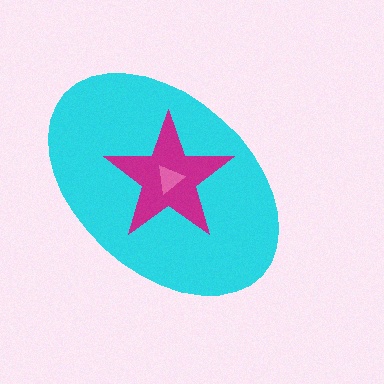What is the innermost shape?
The pink triangle.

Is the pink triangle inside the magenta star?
Yes.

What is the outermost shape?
The cyan ellipse.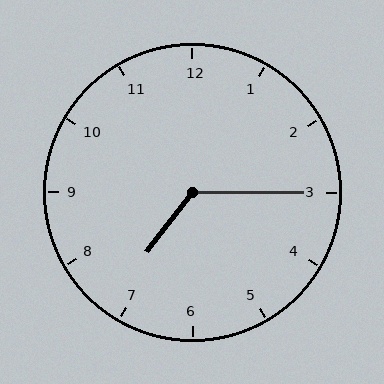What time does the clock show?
7:15.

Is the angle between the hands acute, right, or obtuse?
It is obtuse.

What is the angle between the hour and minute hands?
Approximately 128 degrees.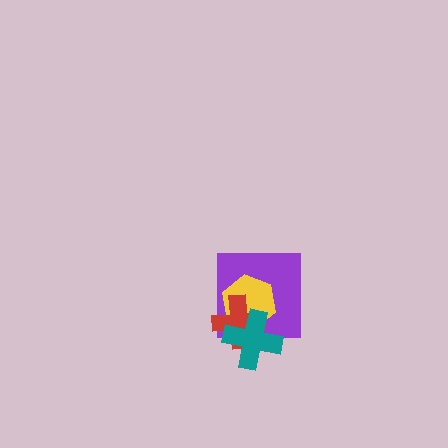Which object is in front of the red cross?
The teal cross is in front of the red cross.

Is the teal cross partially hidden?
No, no other shape covers it.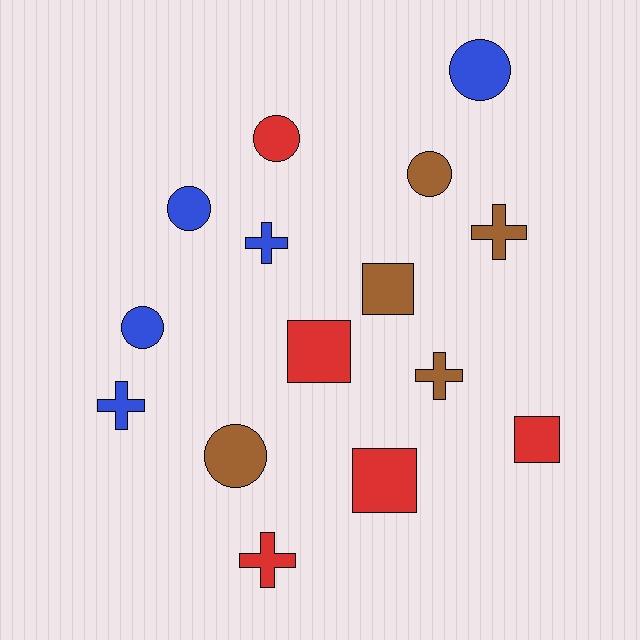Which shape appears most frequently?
Circle, with 6 objects.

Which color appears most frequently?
Red, with 5 objects.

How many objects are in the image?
There are 15 objects.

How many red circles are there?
There is 1 red circle.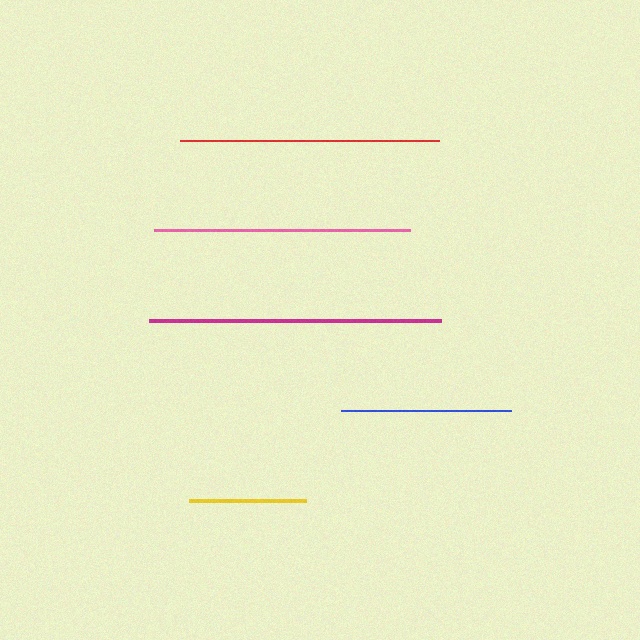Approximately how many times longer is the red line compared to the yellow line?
The red line is approximately 2.2 times the length of the yellow line.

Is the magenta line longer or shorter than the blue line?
The magenta line is longer than the blue line.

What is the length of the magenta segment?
The magenta segment is approximately 293 pixels long.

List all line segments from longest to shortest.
From longest to shortest: magenta, red, pink, blue, yellow.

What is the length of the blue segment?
The blue segment is approximately 169 pixels long.